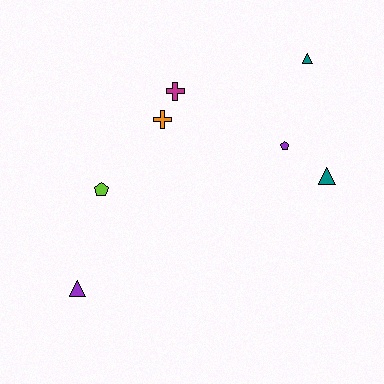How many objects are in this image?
There are 7 objects.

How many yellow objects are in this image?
There are no yellow objects.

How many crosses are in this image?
There are 2 crosses.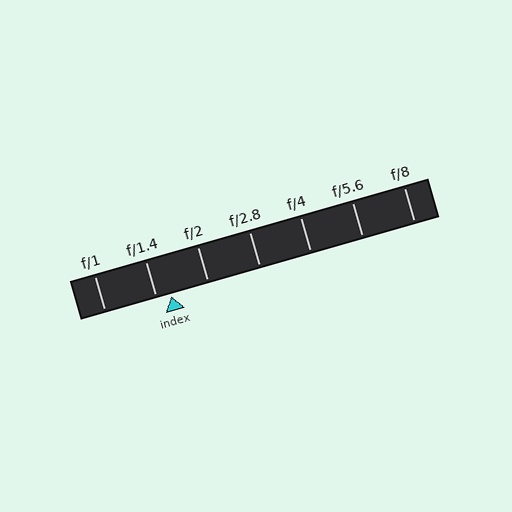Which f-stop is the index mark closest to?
The index mark is closest to f/1.4.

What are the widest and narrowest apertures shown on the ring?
The widest aperture shown is f/1 and the narrowest is f/8.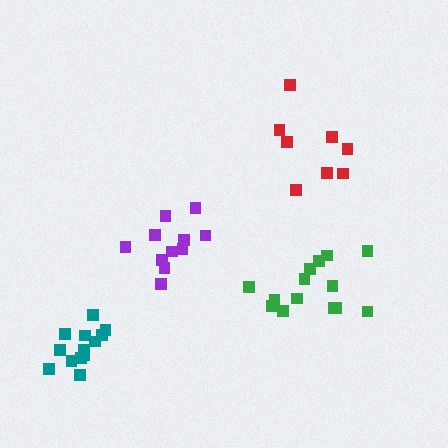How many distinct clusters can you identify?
There are 4 distinct clusters.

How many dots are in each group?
Group 1: 14 dots, Group 2: 13 dots, Group 3: 8 dots, Group 4: 11 dots (46 total).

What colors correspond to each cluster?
The clusters are colored: green, teal, red, purple.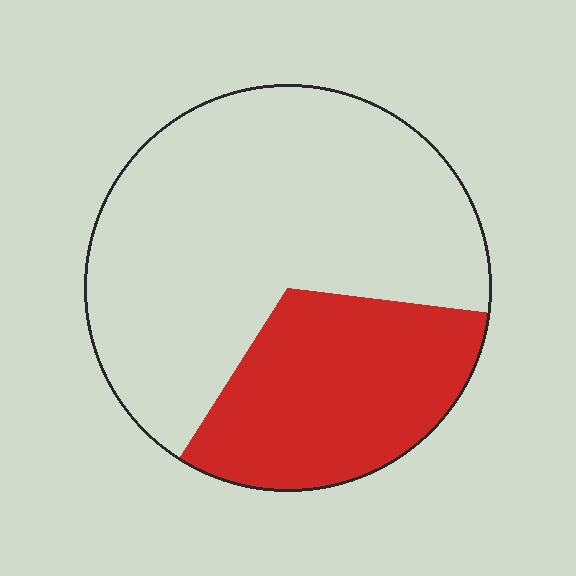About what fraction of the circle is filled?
About one third (1/3).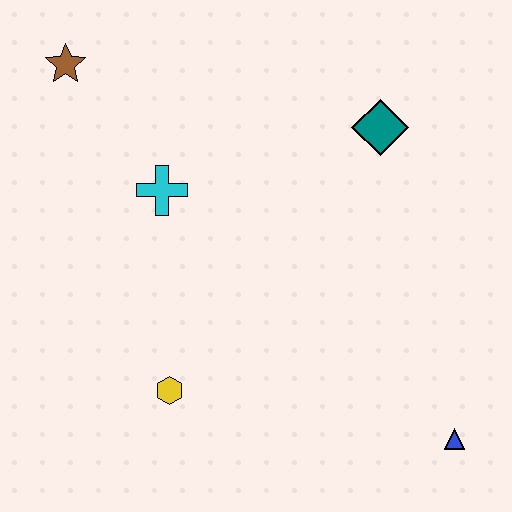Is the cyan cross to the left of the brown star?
No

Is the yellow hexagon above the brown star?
No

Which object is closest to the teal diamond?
The cyan cross is closest to the teal diamond.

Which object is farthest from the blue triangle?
The brown star is farthest from the blue triangle.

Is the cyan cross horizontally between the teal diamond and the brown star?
Yes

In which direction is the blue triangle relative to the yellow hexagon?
The blue triangle is to the right of the yellow hexagon.